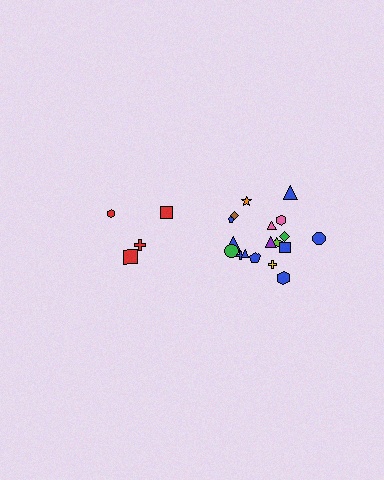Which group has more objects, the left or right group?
The right group.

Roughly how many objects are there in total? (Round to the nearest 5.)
Roughly 20 objects in total.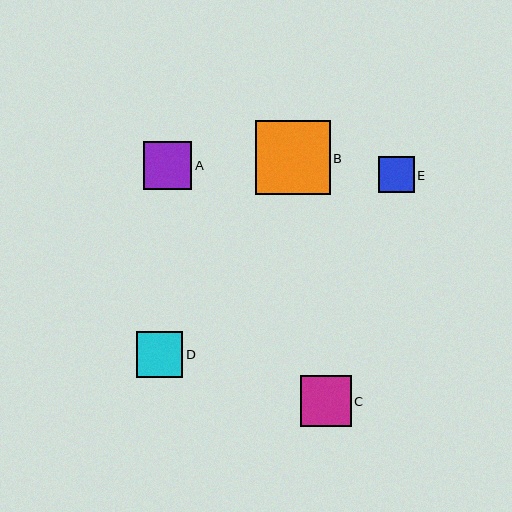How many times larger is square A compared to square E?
Square A is approximately 1.4 times the size of square E.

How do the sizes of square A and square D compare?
Square A and square D are approximately the same size.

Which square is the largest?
Square B is the largest with a size of approximately 74 pixels.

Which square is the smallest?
Square E is the smallest with a size of approximately 35 pixels.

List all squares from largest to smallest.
From largest to smallest: B, C, A, D, E.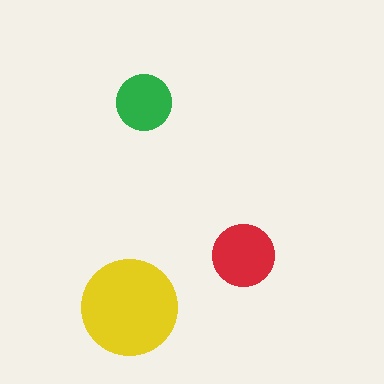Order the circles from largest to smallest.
the yellow one, the red one, the green one.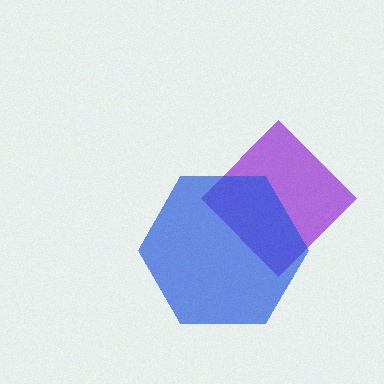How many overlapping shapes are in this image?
There are 2 overlapping shapes in the image.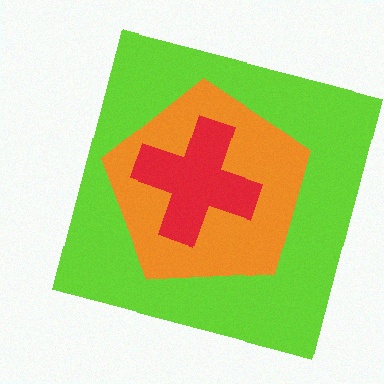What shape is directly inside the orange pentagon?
The red cross.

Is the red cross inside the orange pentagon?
Yes.